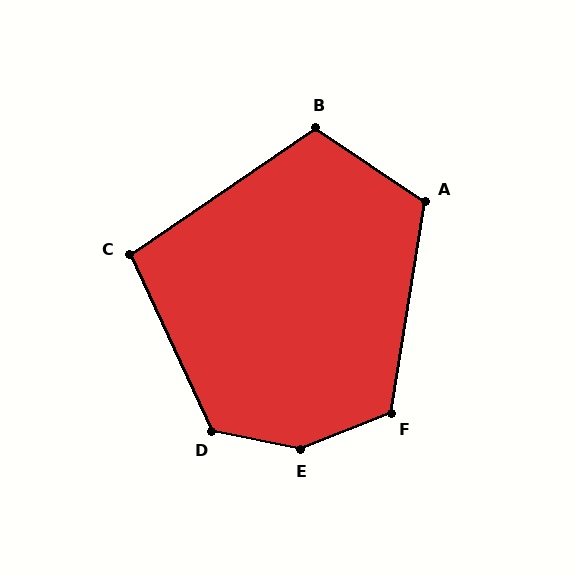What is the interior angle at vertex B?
Approximately 112 degrees (obtuse).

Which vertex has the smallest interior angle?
C, at approximately 99 degrees.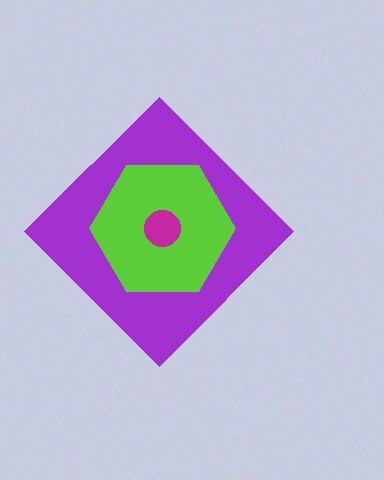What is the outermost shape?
The purple diamond.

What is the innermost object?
The magenta circle.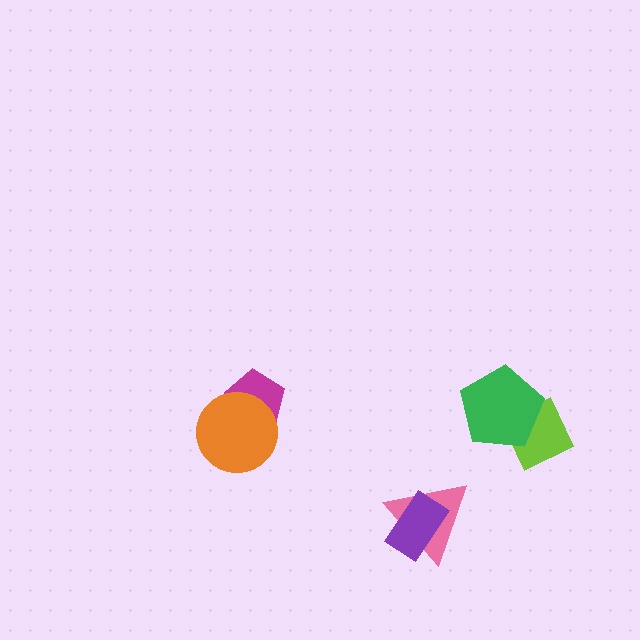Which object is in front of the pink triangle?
The purple rectangle is in front of the pink triangle.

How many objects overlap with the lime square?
1 object overlaps with the lime square.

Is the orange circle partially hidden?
No, no other shape covers it.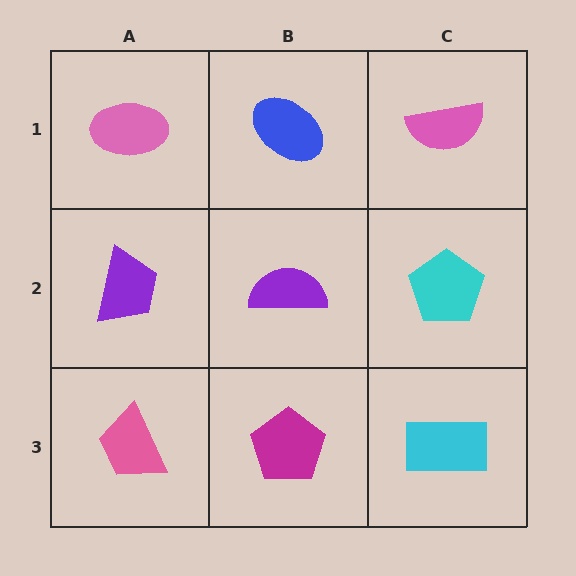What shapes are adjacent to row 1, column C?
A cyan pentagon (row 2, column C), a blue ellipse (row 1, column B).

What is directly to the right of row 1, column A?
A blue ellipse.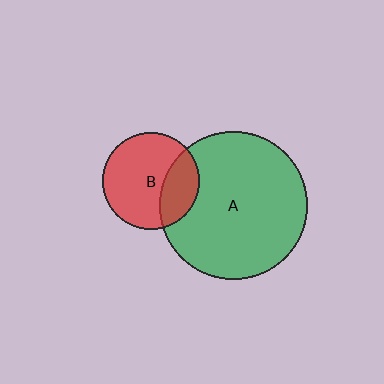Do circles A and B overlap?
Yes.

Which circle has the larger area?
Circle A (green).